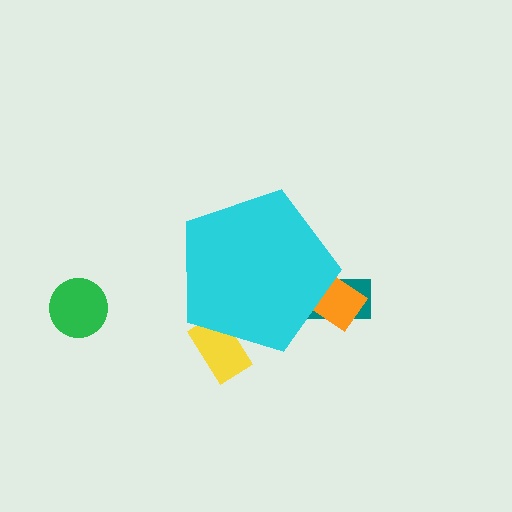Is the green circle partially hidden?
No, the green circle is fully visible.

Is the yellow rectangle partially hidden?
Yes, the yellow rectangle is partially hidden behind the cyan pentagon.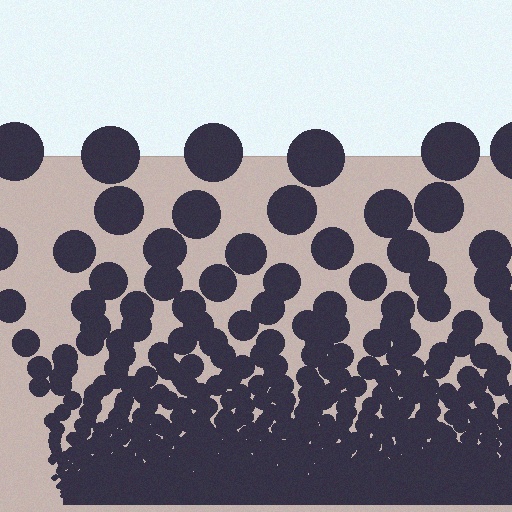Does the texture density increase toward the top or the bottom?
Density increases toward the bottom.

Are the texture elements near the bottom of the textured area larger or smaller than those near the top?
Smaller. The gradient is inverted — elements near the bottom are smaller and denser.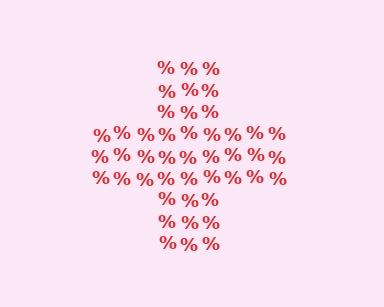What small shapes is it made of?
It is made of small percent signs.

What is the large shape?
The large shape is a cross.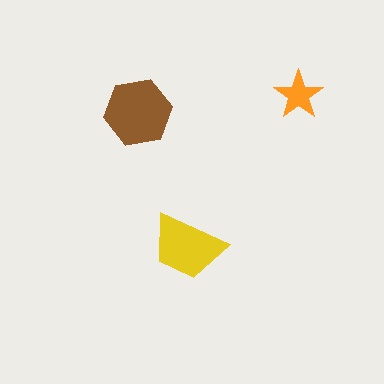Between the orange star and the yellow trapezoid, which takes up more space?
The yellow trapezoid.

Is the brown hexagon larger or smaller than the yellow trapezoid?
Larger.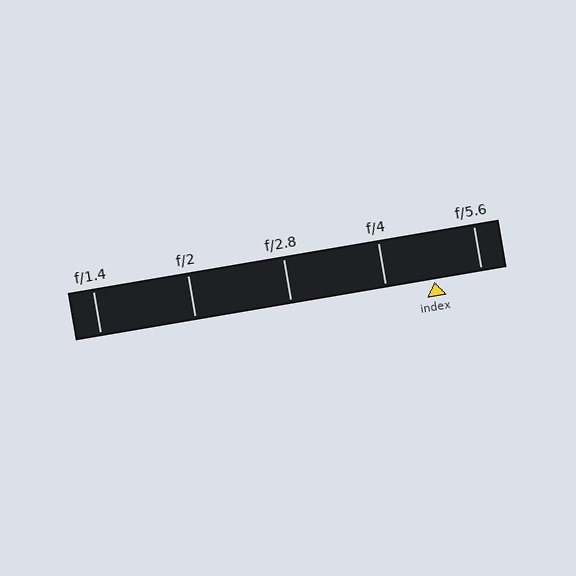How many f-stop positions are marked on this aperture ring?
There are 5 f-stop positions marked.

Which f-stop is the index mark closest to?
The index mark is closest to f/5.6.